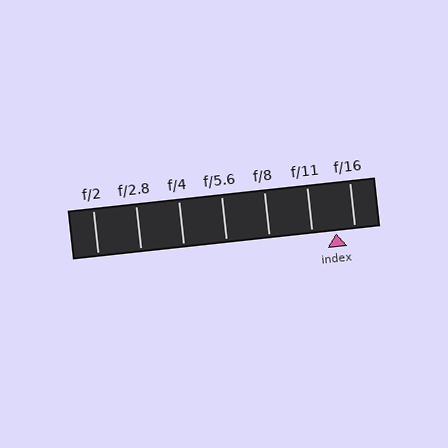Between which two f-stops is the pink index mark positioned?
The index mark is between f/11 and f/16.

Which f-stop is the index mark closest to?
The index mark is closest to f/16.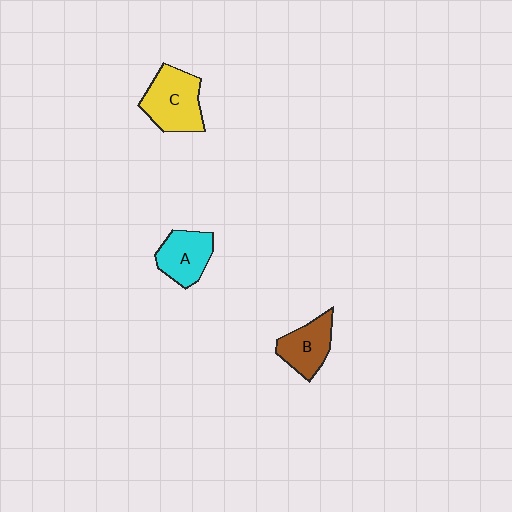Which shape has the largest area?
Shape C (yellow).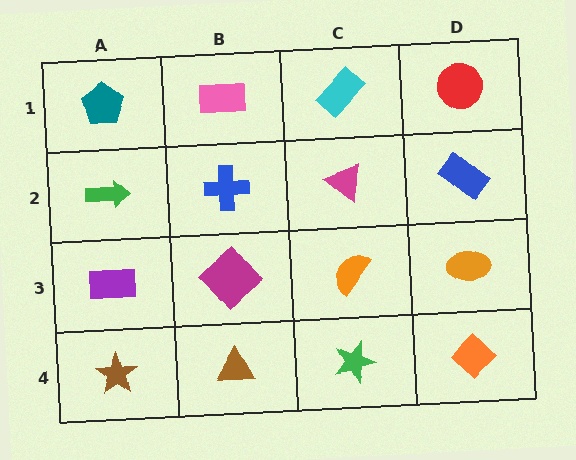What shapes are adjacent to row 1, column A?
A green arrow (row 2, column A), a pink rectangle (row 1, column B).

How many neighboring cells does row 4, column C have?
3.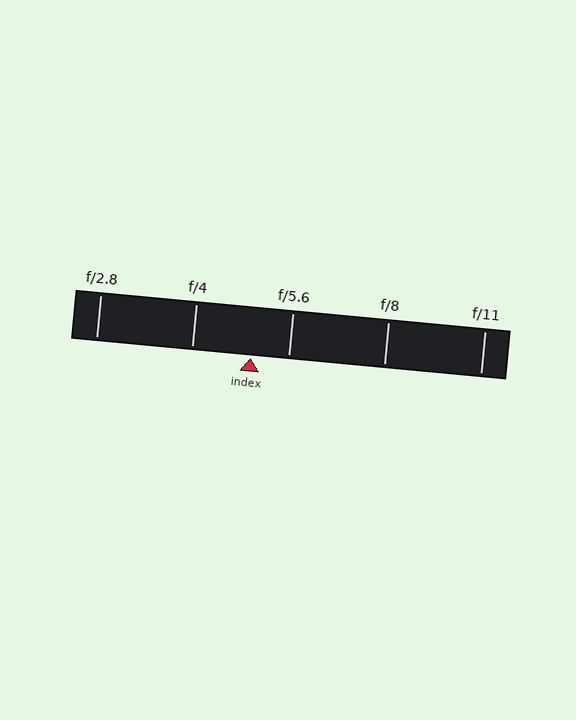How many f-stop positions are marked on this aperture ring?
There are 5 f-stop positions marked.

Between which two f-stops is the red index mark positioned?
The index mark is between f/4 and f/5.6.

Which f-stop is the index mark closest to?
The index mark is closest to f/5.6.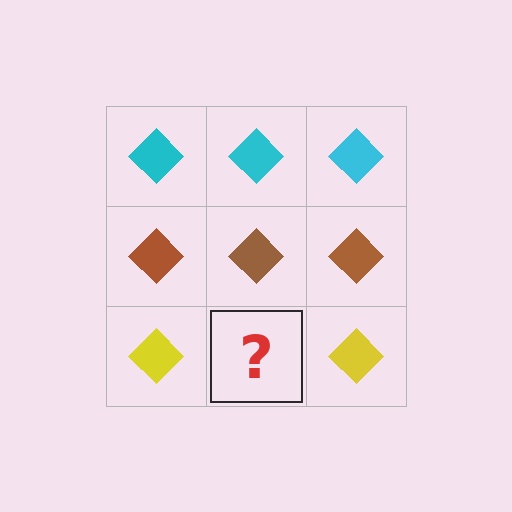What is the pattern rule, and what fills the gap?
The rule is that each row has a consistent color. The gap should be filled with a yellow diamond.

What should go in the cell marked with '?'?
The missing cell should contain a yellow diamond.